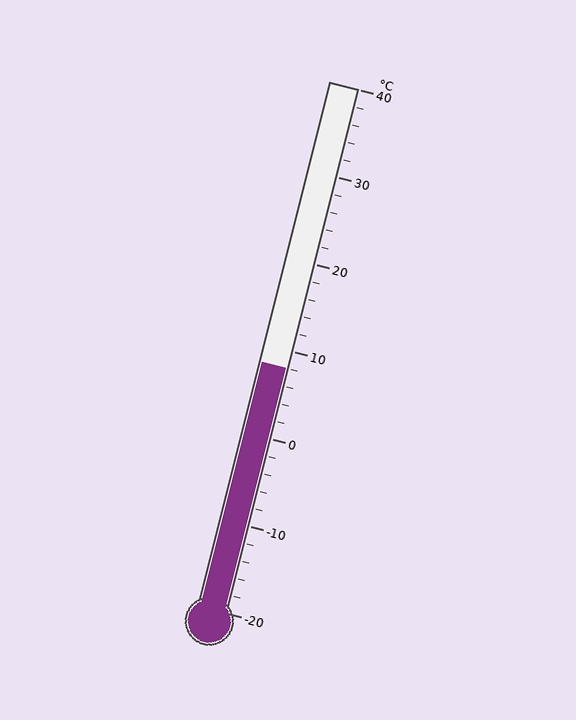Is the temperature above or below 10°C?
The temperature is below 10°C.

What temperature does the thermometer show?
The thermometer shows approximately 8°C.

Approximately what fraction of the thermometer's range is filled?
The thermometer is filled to approximately 45% of its range.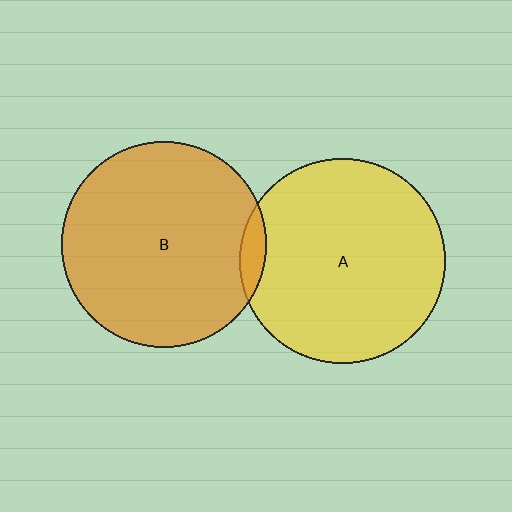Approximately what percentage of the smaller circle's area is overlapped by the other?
Approximately 5%.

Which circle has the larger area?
Circle B (orange).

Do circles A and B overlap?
Yes.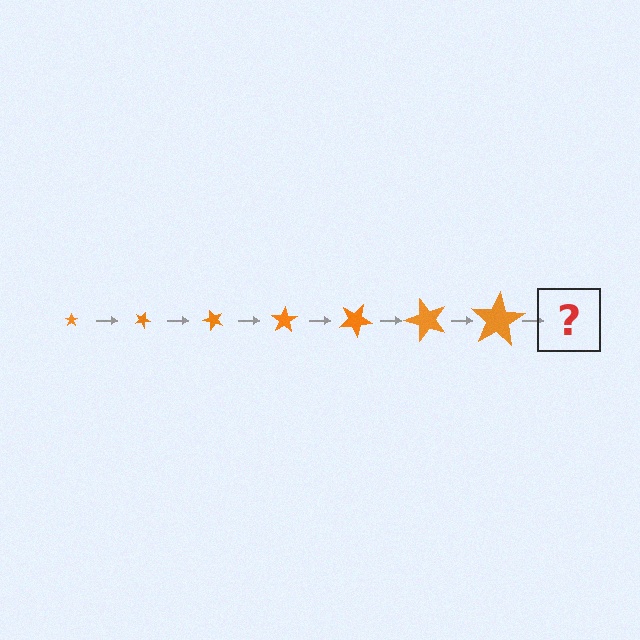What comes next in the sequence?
The next element should be a star, larger than the previous one and rotated 175 degrees from the start.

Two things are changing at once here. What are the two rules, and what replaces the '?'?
The two rules are that the star grows larger each step and it rotates 25 degrees each step. The '?' should be a star, larger than the previous one and rotated 175 degrees from the start.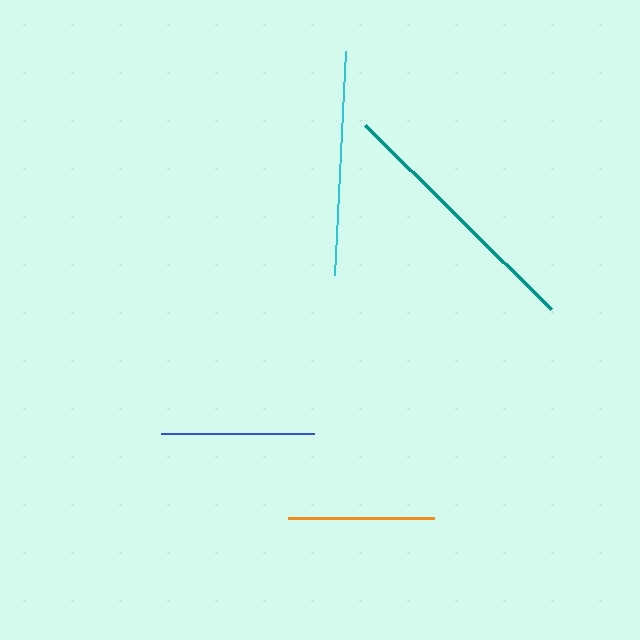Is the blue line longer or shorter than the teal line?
The teal line is longer than the blue line.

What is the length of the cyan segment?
The cyan segment is approximately 224 pixels long.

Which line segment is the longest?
The teal line is the longest at approximately 262 pixels.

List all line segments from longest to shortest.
From longest to shortest: teal, cyan, blue, orange.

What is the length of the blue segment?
The blue segment is approximately 154 pixels long.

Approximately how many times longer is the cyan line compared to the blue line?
The cyan line is approximately 1.5 times the length of the blue line.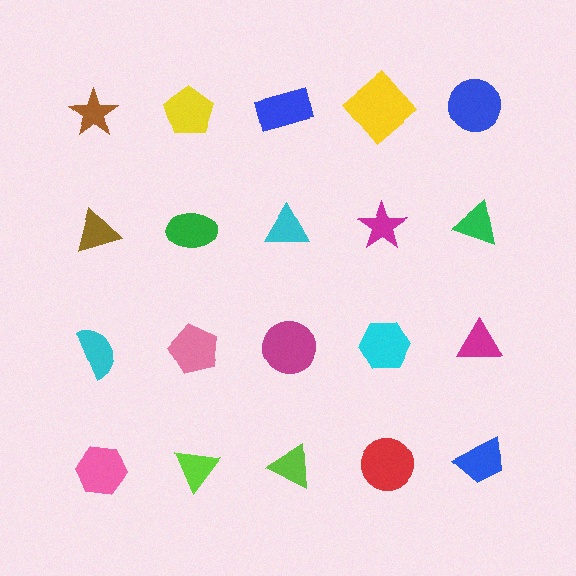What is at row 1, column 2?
A yellow pentagon.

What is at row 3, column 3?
A magenta circle.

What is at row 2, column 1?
A brown triangle.